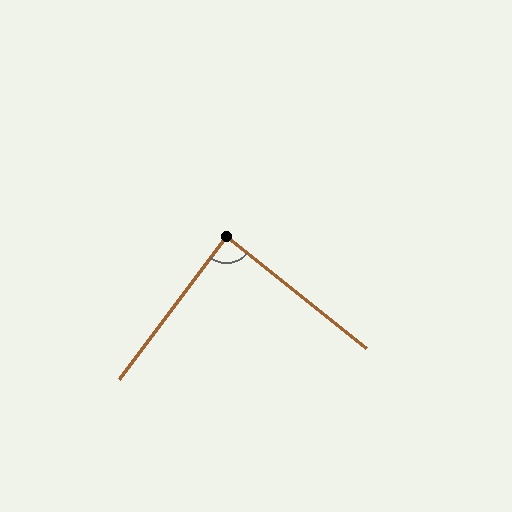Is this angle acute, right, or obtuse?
It is approximately a right angle.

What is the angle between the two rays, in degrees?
Approximately 88 degrees.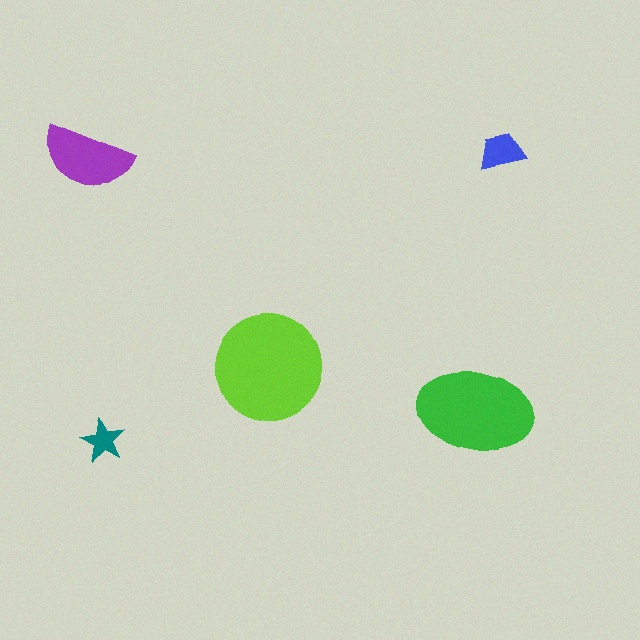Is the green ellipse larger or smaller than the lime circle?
Smaller.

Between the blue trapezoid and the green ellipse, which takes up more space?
The green ellipse.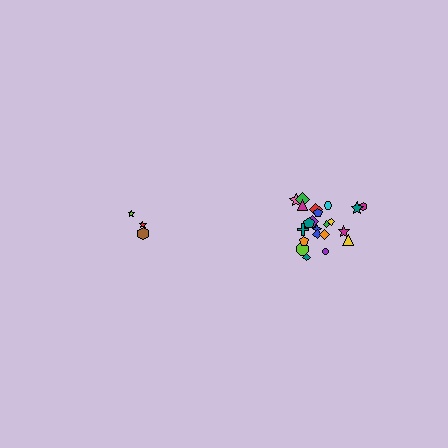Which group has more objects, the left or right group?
The right group.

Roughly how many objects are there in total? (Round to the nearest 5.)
Roughly 25 objects in total.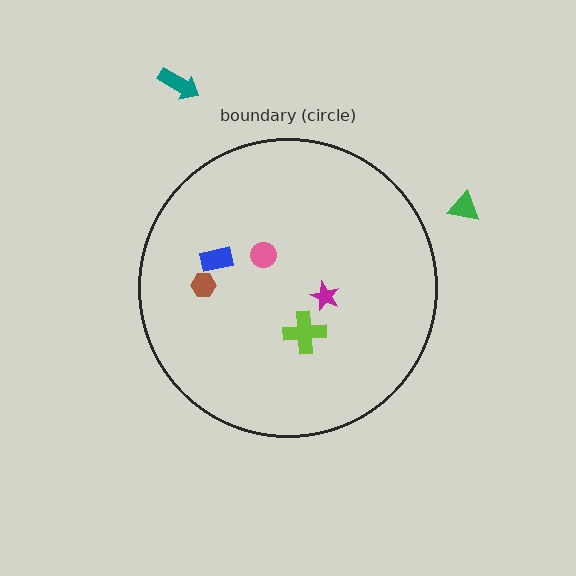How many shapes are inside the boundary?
5 inside, 2 outside.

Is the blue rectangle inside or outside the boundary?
Inside.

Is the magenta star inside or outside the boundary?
Inside.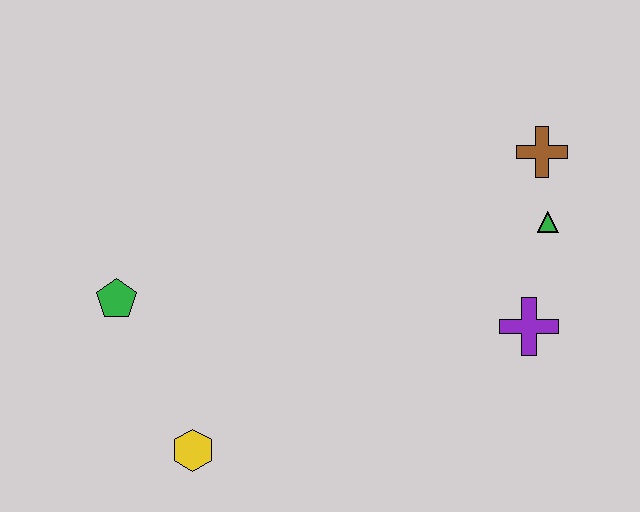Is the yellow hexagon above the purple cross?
No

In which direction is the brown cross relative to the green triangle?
The brown cross is above the green triangle.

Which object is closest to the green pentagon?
The yellow hexagon is closest to the green pentagon.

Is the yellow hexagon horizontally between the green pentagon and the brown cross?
Yes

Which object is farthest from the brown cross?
The yellow hexagon is farthest from the brown cross.